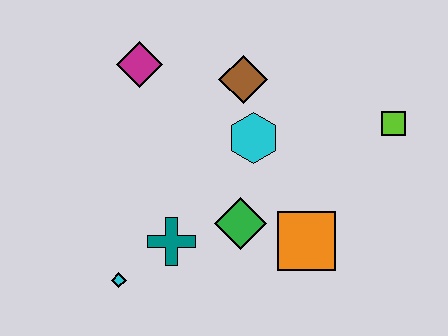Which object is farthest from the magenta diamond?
The lime square is farthest from the magenta diamond.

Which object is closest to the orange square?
The green diamond is closest to the orange square.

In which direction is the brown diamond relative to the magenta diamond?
The brown diamond is to the right of the magenta diamond.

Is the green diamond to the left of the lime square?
Yes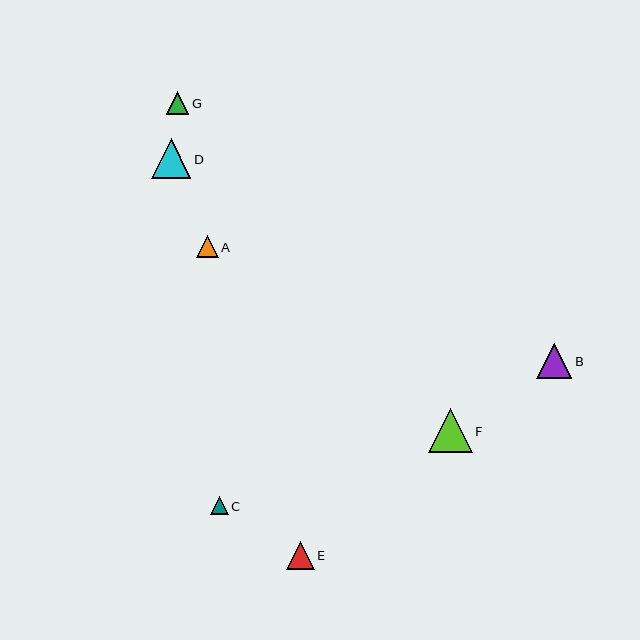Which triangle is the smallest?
Triangle C is the smallest with a size of approximately 18 pixels.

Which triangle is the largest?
Triangle F is the largest with a size of approximately 44 pixels.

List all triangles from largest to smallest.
From largest to smallest: F, D, B, E, G, A, C.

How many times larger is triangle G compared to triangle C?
Triangle G is approximately 1.2 times the size of triangle C.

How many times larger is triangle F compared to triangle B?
Triangle F is approximately 1.3 times the size of triangle B.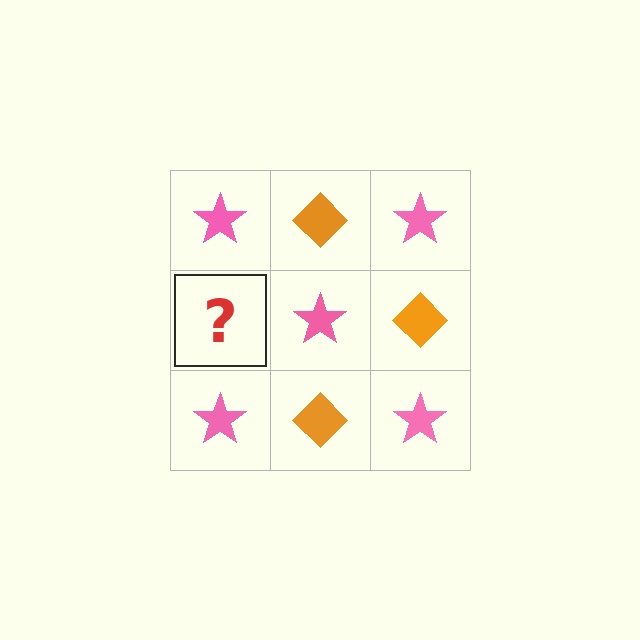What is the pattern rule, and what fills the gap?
The rule is that it alternates pink star and orange diamond in a checkerboard pattern. The gap should be filled with an orange diamond.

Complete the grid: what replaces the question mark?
The question mark should be replaced with an orange diamond.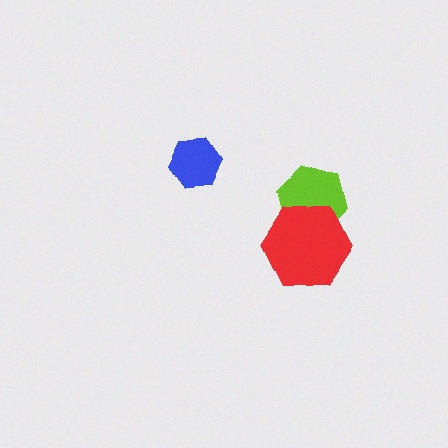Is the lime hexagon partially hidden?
Yes, it is partially covered by another shape.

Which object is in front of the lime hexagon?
The red hexagon is in front of the lime hexagon.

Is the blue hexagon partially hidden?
No, no other shape covers it.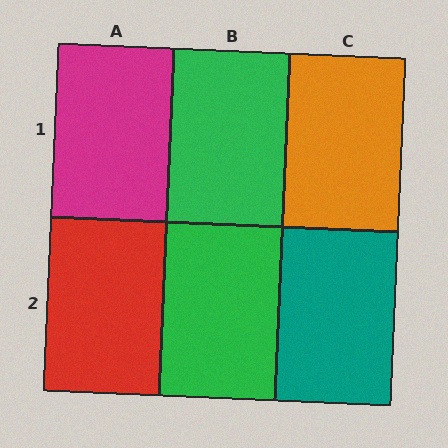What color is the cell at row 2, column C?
Teal.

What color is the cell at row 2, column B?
Green.